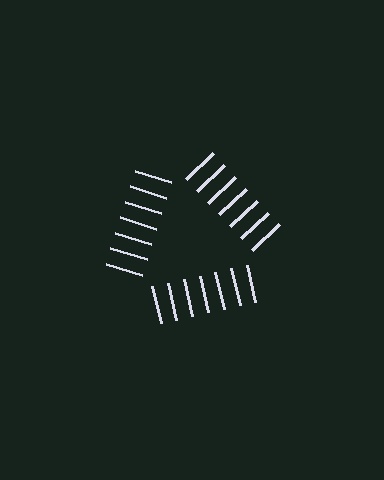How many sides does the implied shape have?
3 sides — the line-ends trace a triangle.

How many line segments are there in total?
21 — 7 along each of the 3 edges.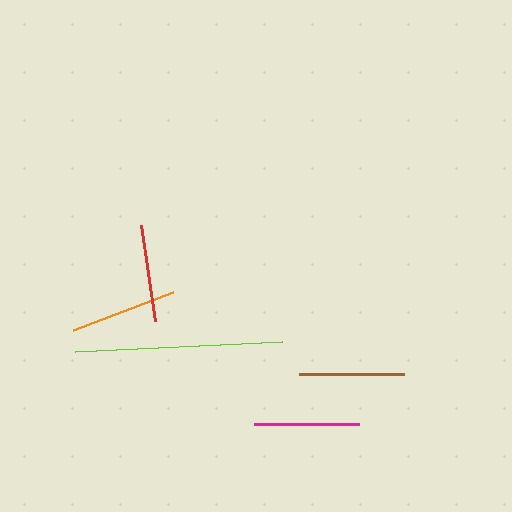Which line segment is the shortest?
The red line is the shortest at approximately 97 pixels.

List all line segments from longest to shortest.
From longest to shortest: lime, orange, magenta, brown, red.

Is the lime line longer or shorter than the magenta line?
The lime line is longer than the magenta line.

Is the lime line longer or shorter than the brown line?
The lime line is longer than the brown line.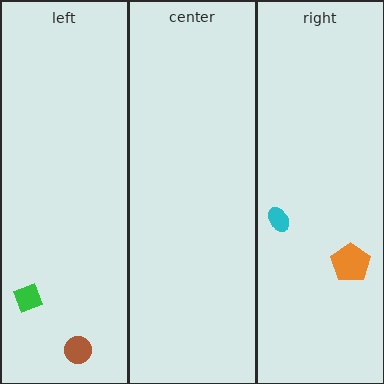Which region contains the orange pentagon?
The right region.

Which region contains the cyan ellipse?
The right region.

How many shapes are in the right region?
2.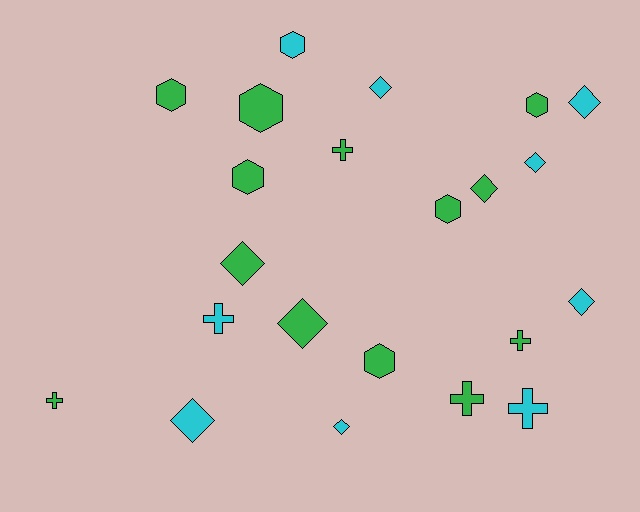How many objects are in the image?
There are 22 objects.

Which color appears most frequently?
Green, with 13 objects.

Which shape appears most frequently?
Diamond, with 9 objects.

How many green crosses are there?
There are 4 green crosses.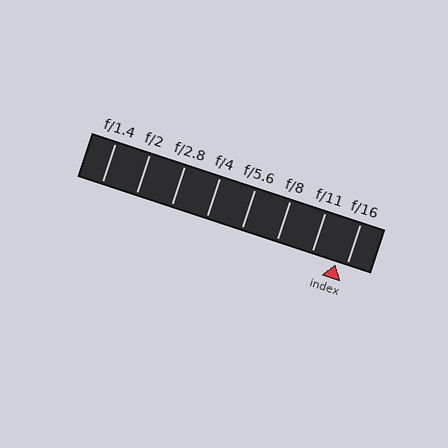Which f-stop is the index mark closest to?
The index mark is closest to f/16.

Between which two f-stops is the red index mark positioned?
The index mark is between f/11 and f/16.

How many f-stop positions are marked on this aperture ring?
There are 8 f-stop positions marked.